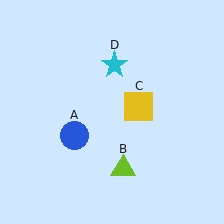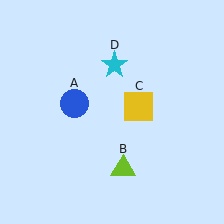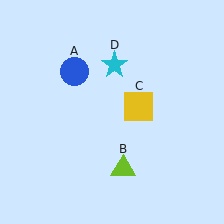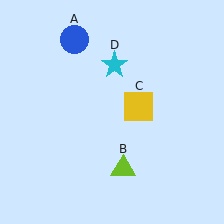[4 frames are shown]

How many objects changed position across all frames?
1 object changed position: blue circle (object A).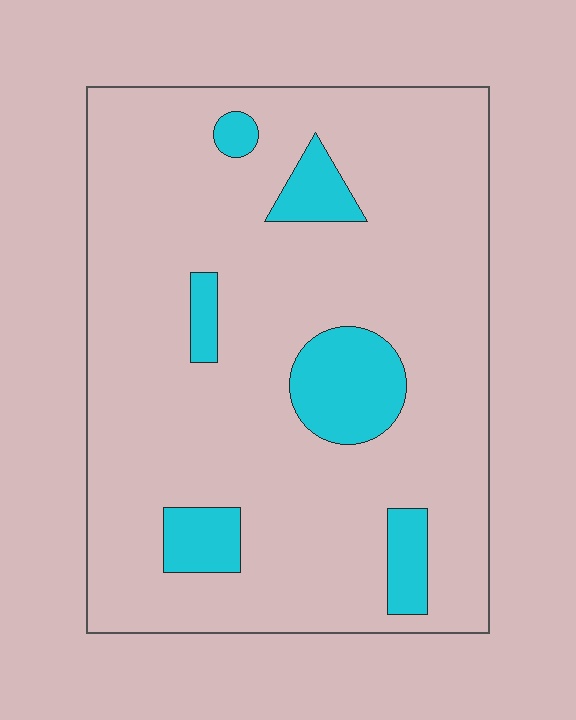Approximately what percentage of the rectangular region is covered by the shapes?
Approximately 15%.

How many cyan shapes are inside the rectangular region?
6.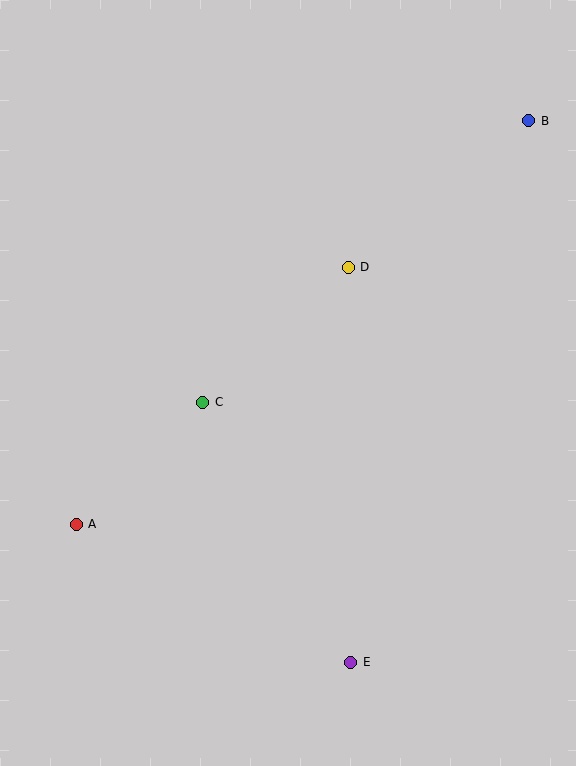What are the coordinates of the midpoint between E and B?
The midpoint between E and B is at (440, 391).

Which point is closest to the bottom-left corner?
Point A is closest to the bottom-left corner.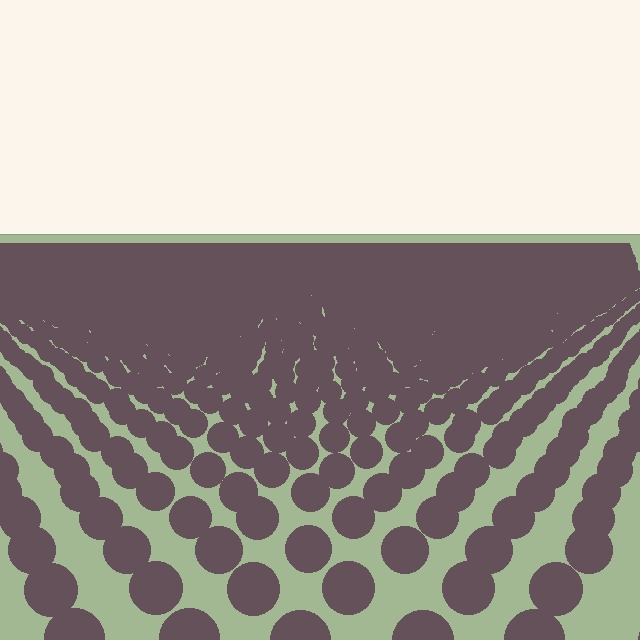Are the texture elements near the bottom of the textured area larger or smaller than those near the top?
Larger. Near the bottom, elements are closer to the viewer and appear at a bigger on-screen size.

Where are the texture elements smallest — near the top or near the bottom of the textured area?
Near the top.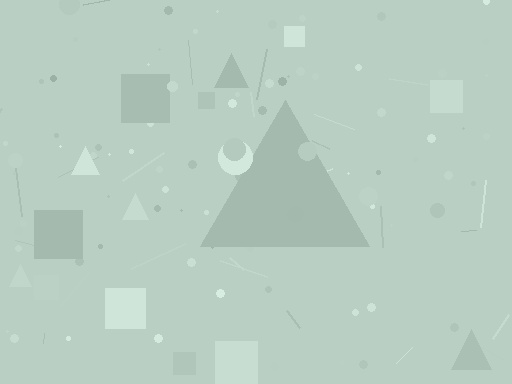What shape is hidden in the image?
A triangle is hidden in the image.